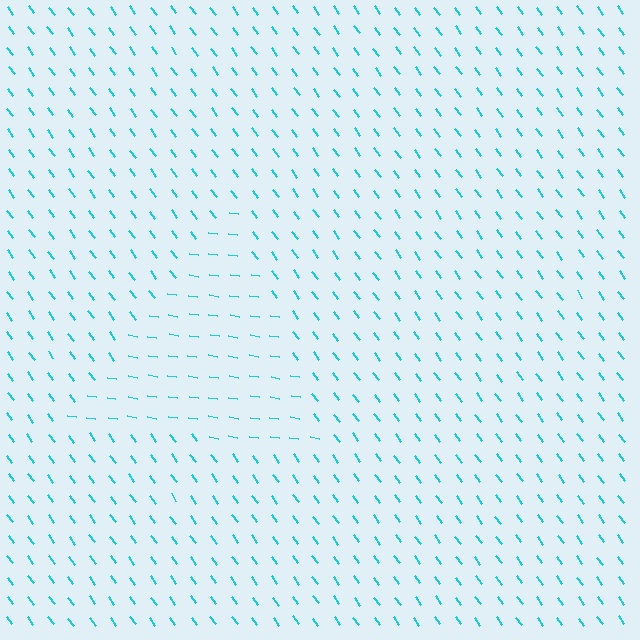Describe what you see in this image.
The image is filled with small cyan line segments. A triangle region in the image has lines oriented differently from the surrounding lines, creating a visible texture boundary.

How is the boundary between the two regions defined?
The boundary is defined purely by a change in line orientation (approximately 45 degrees difference). All lines are the same color and thickness.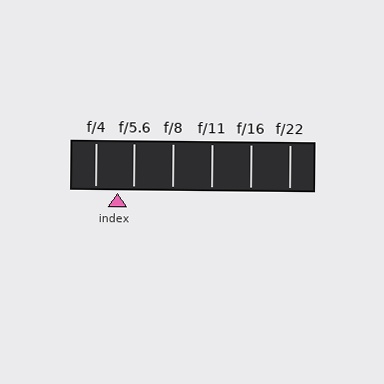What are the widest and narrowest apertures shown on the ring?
The widest aperture shown is f/4 and the narrowest is f/22.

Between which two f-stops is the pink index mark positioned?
The index mark is between f/4 and f/5.6.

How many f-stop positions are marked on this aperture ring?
There are 6 f-stop positions marked.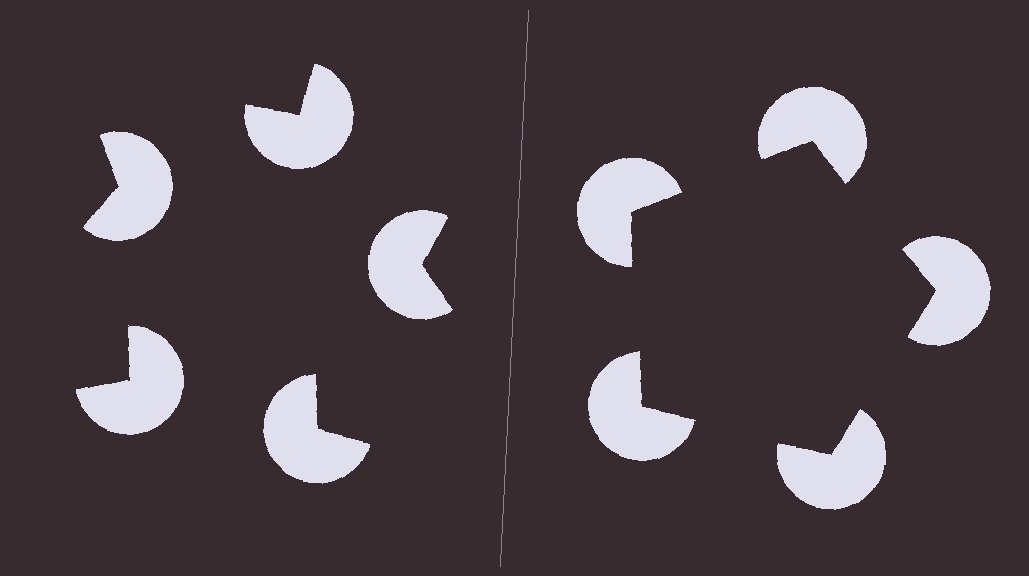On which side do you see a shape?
An illusory pentagon appears on the right side. On the left side the wedge cuts are rotated, so no coherent shape forms.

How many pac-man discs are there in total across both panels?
10 — 5 on each side.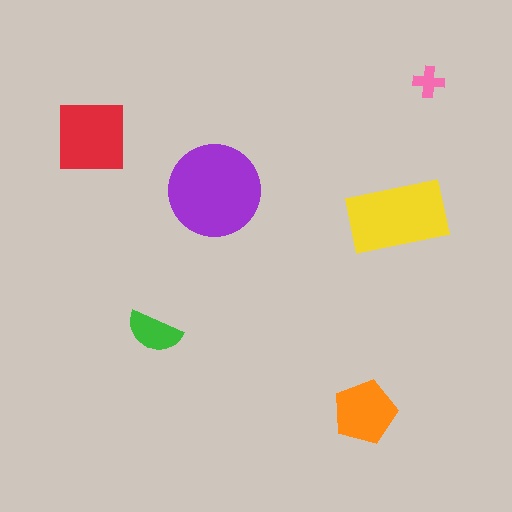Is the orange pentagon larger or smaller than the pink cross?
Larger.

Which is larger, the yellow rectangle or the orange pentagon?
The yellow rectangle.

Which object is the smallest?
The pink cross.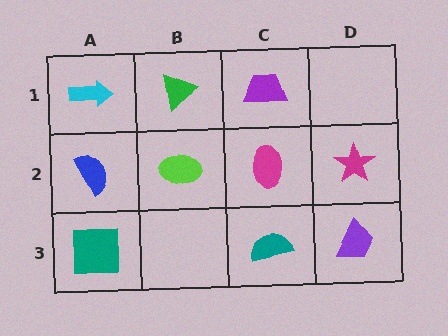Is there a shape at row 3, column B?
No, that cell is empty.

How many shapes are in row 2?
4 shapes.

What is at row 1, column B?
A green triangle.